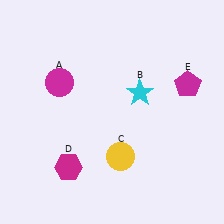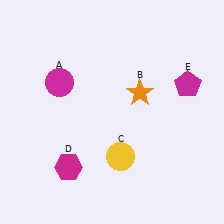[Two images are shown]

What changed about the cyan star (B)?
In Image 1, B is cyan. In Image 2, it changed to orange.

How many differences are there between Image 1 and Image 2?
There is 1 difference between the two images.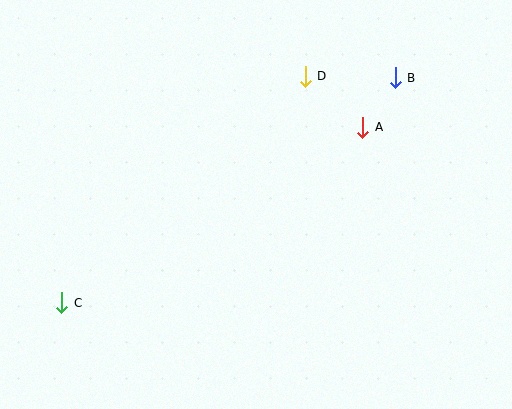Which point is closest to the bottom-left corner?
Point C is closest to the bottom-left corner.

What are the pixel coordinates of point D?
Point D is at (305, 76).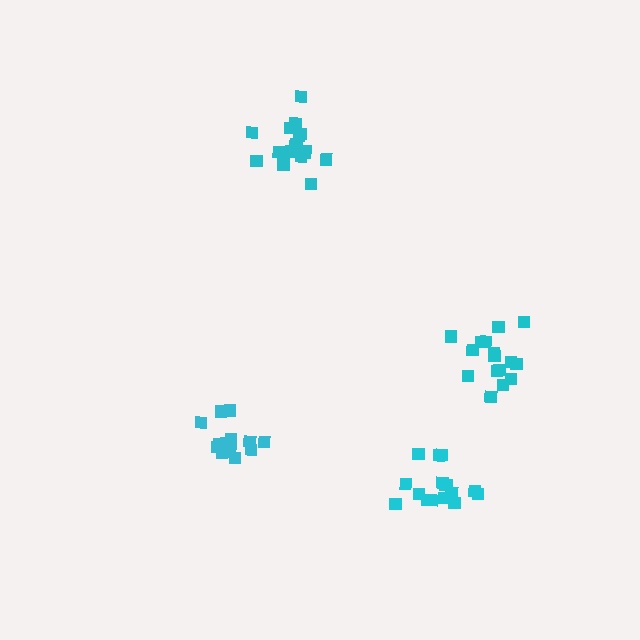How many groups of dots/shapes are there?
There are 4 groups.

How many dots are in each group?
Group 1: 18 dots, Group 2: 16 dots, Group 3: 17 dots, Group 4: 15 dots (66 total).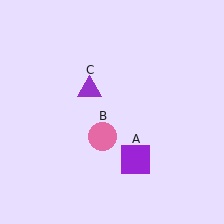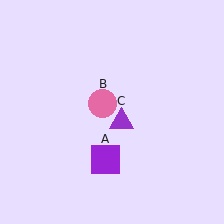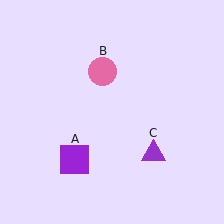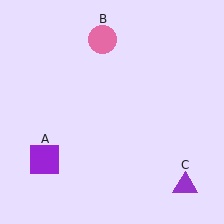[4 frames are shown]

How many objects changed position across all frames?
3 objects changed position: purple square (object A), pink circle (object B), purple triangle (object C).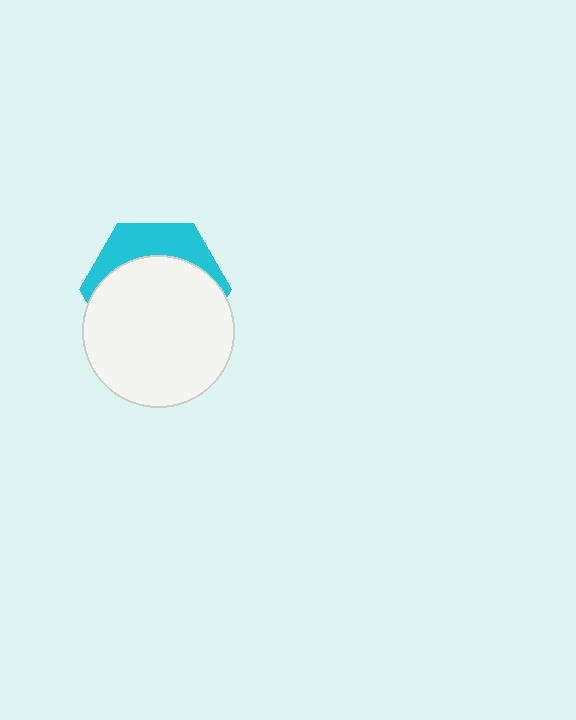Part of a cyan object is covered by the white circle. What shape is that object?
It is a hexagon.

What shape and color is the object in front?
The object in front is a white circle.